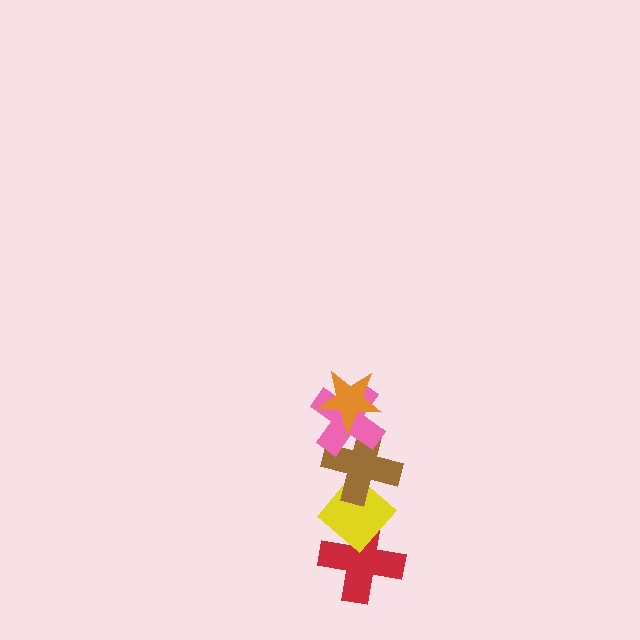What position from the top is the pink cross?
The pink cross is 2nd from the top.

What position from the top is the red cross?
The red cross is 5th from the top.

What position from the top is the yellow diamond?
The yellow diamond is 4th from the top.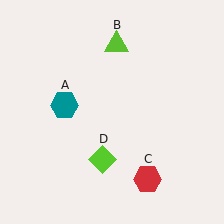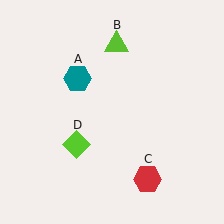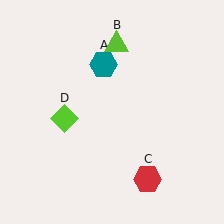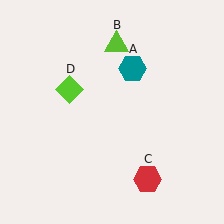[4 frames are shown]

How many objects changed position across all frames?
2 objects changed position: teal hexagon (object A), lime diamond (object D).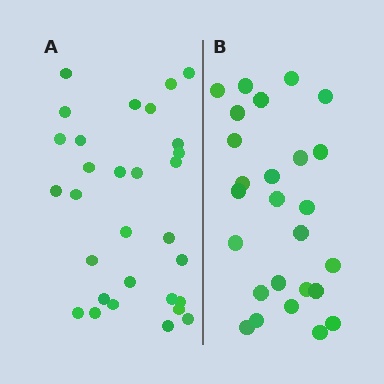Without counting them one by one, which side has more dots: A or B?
Region A (the left region) has more dots.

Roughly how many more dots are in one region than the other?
Region A has about 4 more dots than region B.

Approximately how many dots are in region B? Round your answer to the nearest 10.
About 30 dots. (The exact count is 26, which rounds to 30.)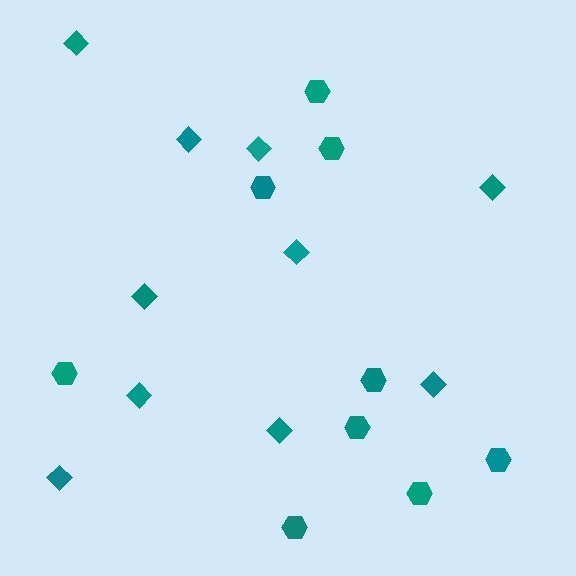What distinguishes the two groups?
There are 2 groups: one group of diamonds (10) and one group of hexagons (9).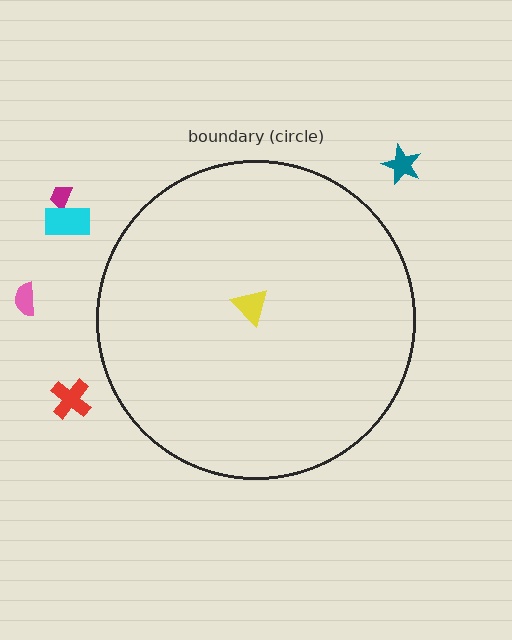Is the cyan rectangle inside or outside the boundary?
Outside.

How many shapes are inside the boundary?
1 inside, 5 outside.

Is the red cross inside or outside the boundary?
Outside.